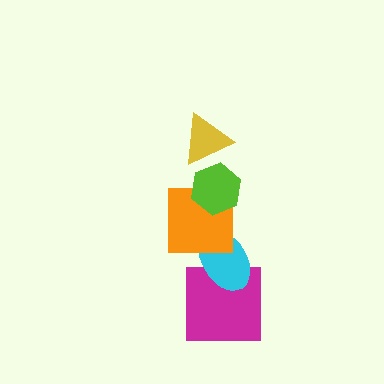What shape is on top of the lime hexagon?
The yellow triangle is on top of the lime hexagon.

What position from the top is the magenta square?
The magenta square is 5th from the top.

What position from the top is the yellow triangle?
The yellow triangle is 1st from the top.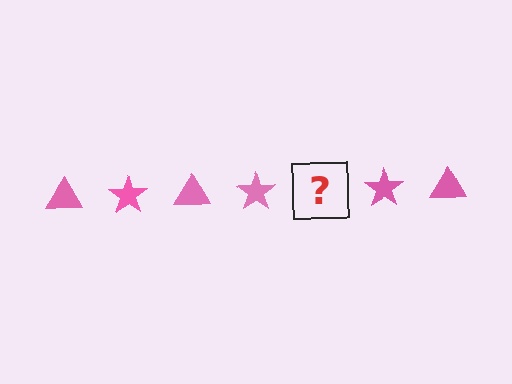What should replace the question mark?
The question mark should be replaced with a pink triangle.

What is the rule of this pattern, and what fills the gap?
The rule is that the pattern cycles through triangle, star shapes in pink. The gap should be filled with a pink triangle.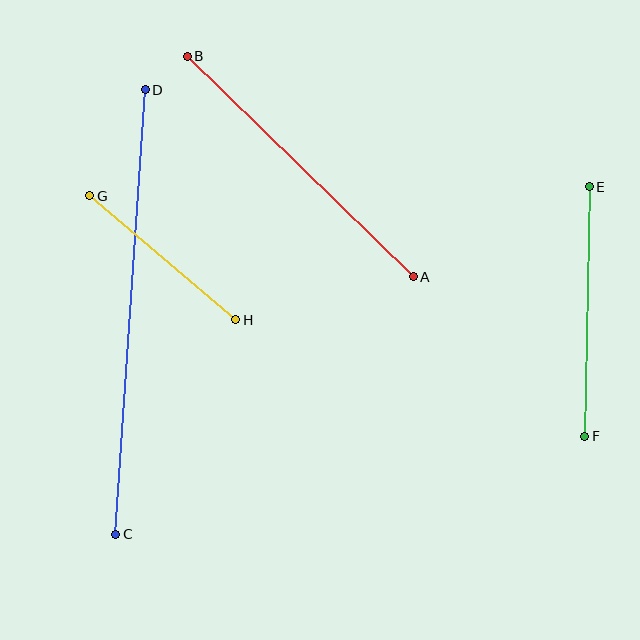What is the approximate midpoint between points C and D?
The midpoint is at approximately (130, 312) pixels.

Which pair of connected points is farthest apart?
Points C and D are farthest apart.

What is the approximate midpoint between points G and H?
The midpoint is at approximately (163, 258) pixels.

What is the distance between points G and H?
The distance is approximately 191 pixels.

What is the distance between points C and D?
The distance is approximately 445 pixels.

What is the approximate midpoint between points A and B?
The midpoint is at approximately (300, 167) pixels.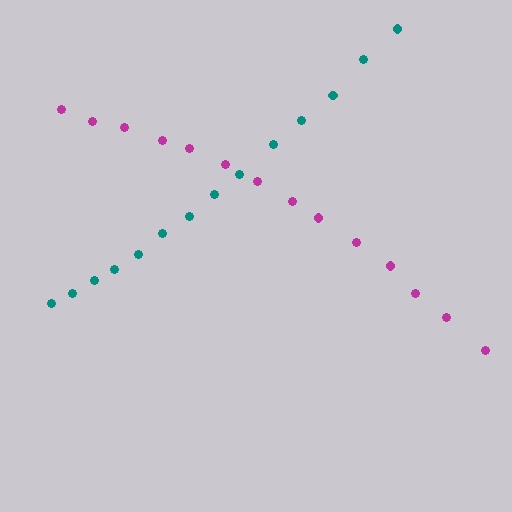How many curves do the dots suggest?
There are 2 distinct paths.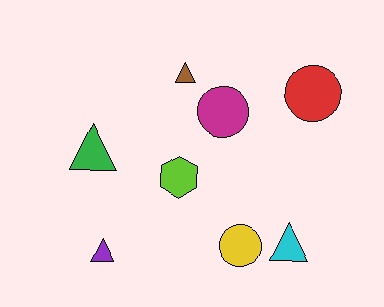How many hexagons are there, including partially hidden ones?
There is 1 hexagon.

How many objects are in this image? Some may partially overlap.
There are 8 objects.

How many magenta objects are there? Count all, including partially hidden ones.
There is 1 magenta object.